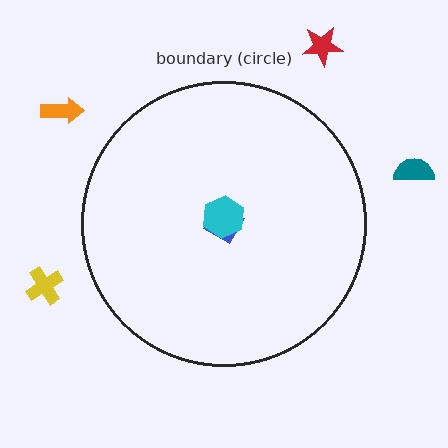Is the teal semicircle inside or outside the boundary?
Outside.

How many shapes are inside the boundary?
2 inside, 4 outside.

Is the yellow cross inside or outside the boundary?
Outside.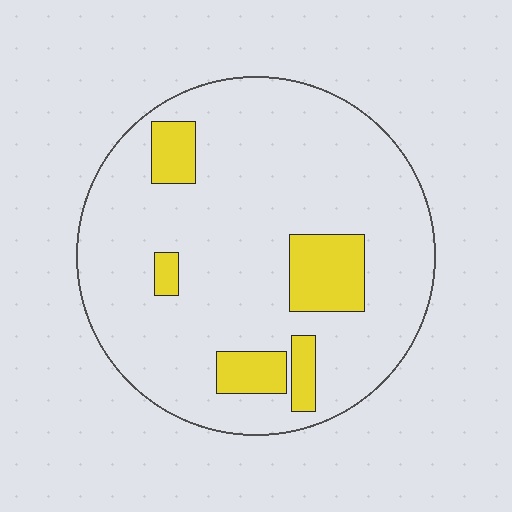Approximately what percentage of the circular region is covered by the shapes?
Approximately 15%.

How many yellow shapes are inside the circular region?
5.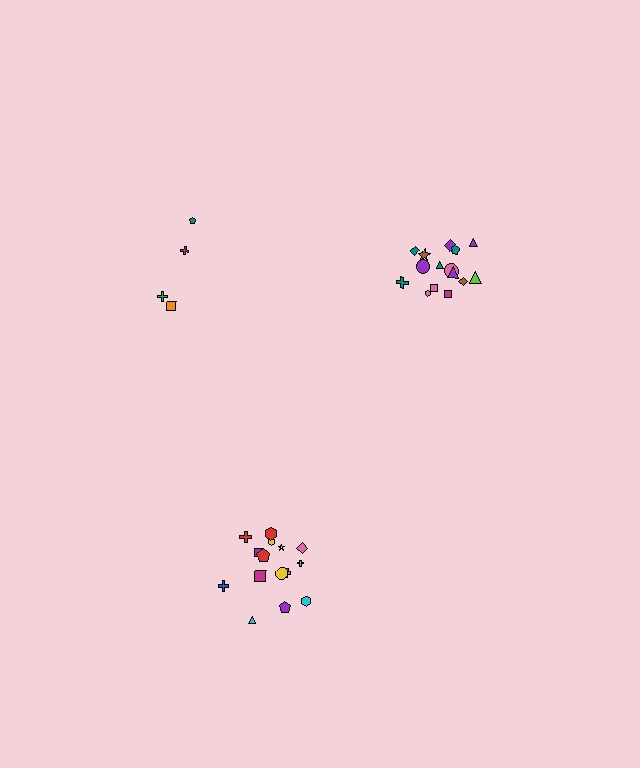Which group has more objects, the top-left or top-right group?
The top-right group.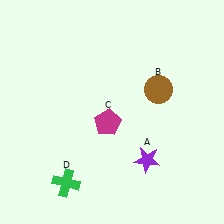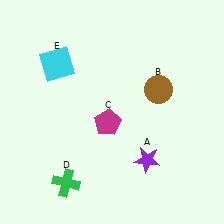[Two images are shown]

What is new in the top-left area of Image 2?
A cyan square (E) was added in the top-left area of Image 2.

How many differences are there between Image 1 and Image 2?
There is 1 difference between the two images.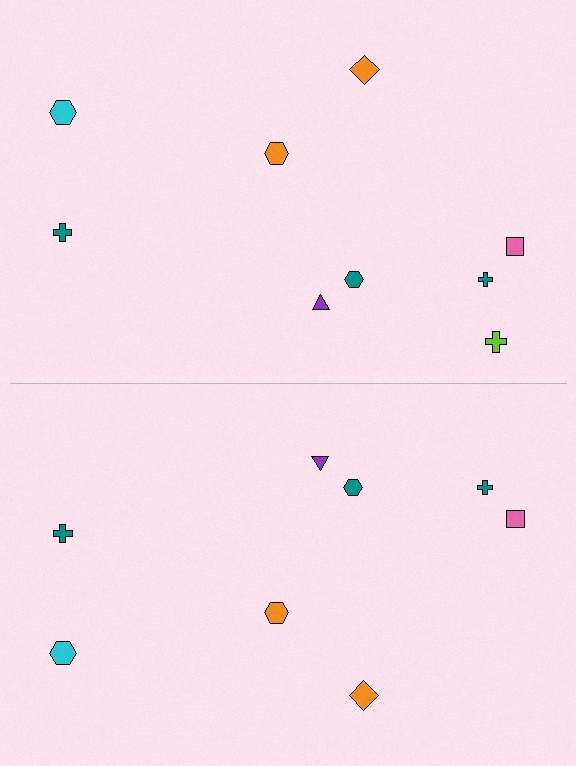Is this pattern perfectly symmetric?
No, the pattern is not perfectly symmetric. A lime cross is missing from the bottom side.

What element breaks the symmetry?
A lime cross is missing from the bottom side.